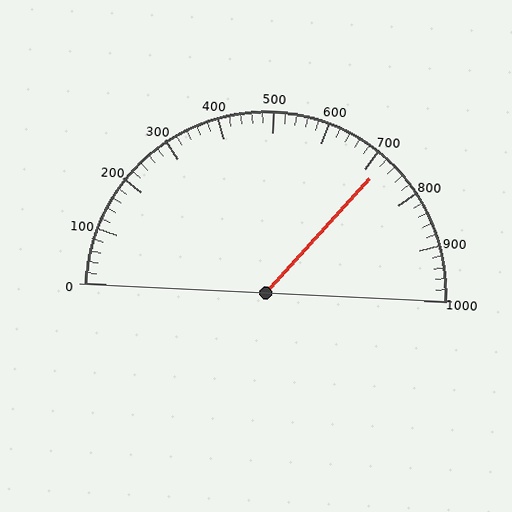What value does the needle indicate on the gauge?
The needle indicates approximately 720.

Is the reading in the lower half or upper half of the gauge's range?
The reading is in the upper half of the range (0 to 1000).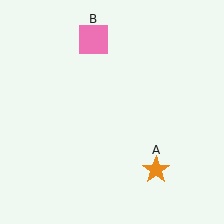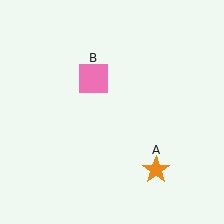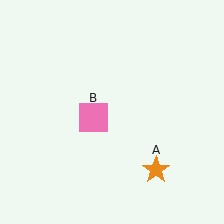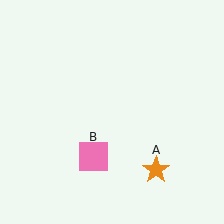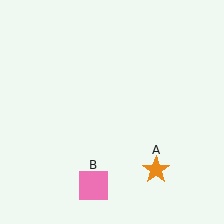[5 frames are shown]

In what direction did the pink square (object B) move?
The pink square (object B) moved down.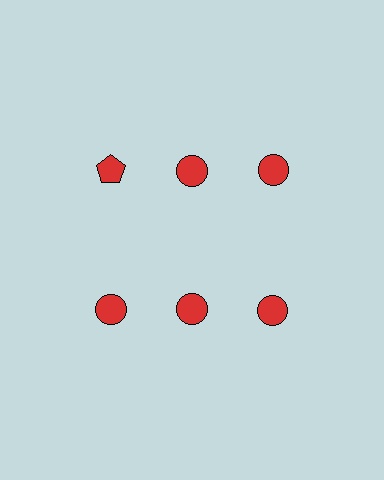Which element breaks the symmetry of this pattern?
The red pentagon in the top row, leftmost column breaks the symmetry. All other shapes are red circles.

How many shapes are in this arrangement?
There are 6 shapes arranged in a grid pattern.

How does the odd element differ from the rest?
It has a different shape: pentagon instead of circle.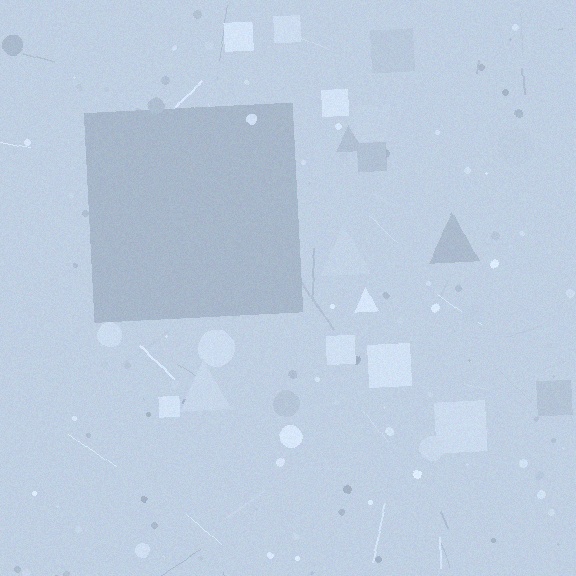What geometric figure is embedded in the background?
A square is embedded in the background.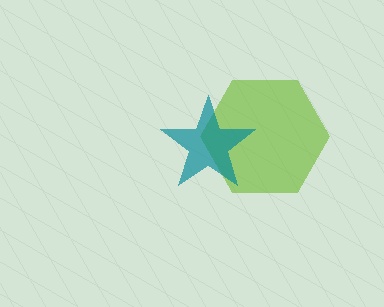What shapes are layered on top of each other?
The layered shapes are: a lime hexagon, a teal star.